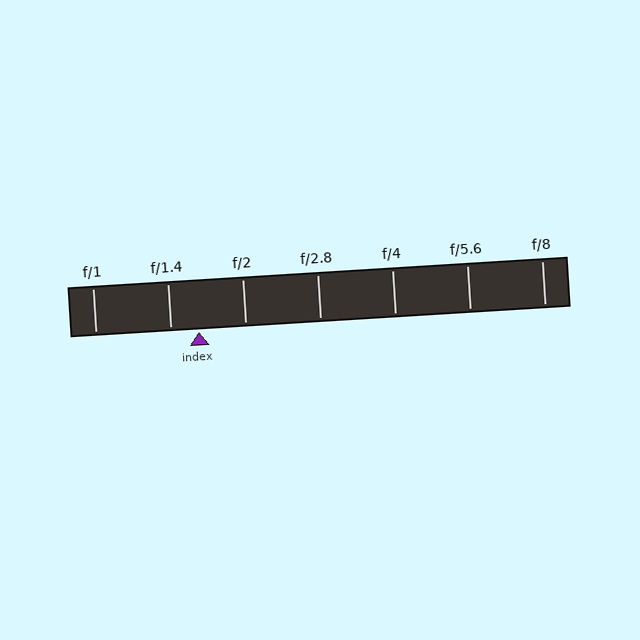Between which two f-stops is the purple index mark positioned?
The index mark is between f/1.4 and f/2.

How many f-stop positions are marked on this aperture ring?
There are 7 f-stop positions marked.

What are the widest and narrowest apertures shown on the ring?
The widest aperture shown is f/1 and the narrowest is f/8.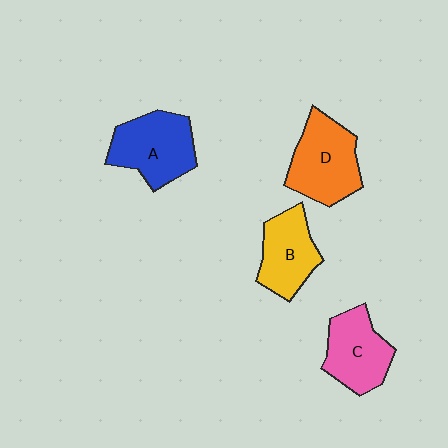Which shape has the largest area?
Shape D (orange).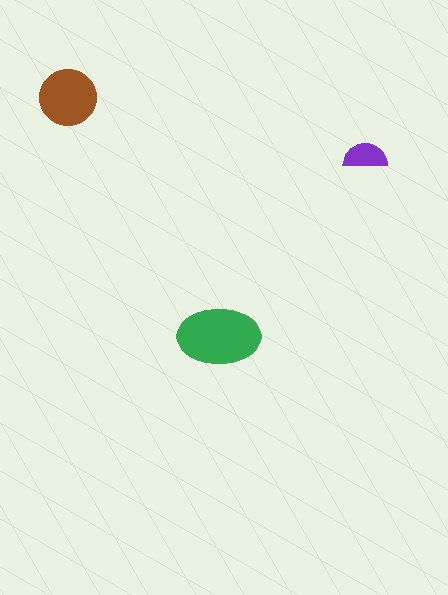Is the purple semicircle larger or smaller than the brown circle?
Smaller.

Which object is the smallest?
The purple semicircle.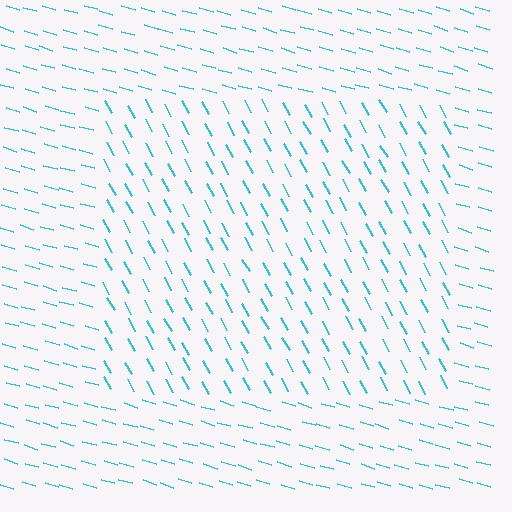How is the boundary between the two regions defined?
The boundary is defined purely by a change in line orientation (approximately 45 degrees difference). All lines are the same color and thickness.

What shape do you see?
I see a rectangle.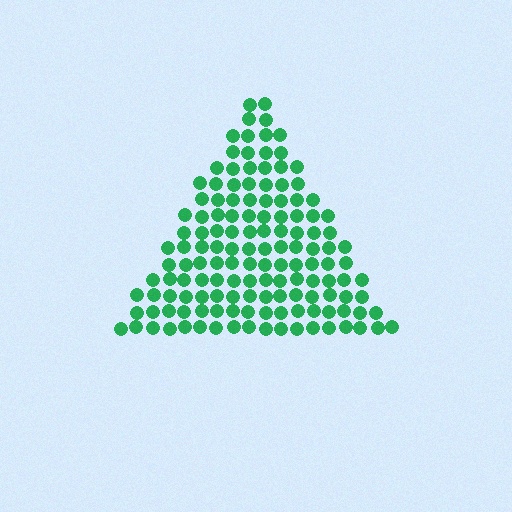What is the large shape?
The large shape is a triangle.